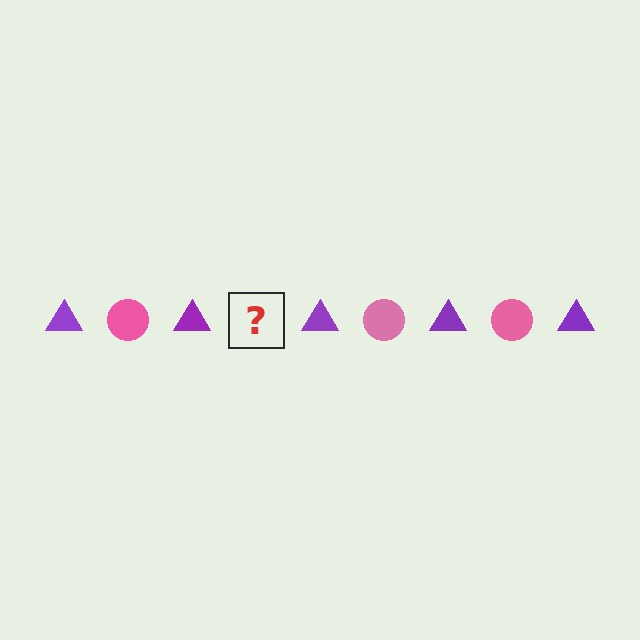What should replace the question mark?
The question mark should be replaced with a pink circle.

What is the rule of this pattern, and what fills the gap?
The rule is that the pattern alternates between purple triangle and pink circle. The gap should be filled with a pink circle.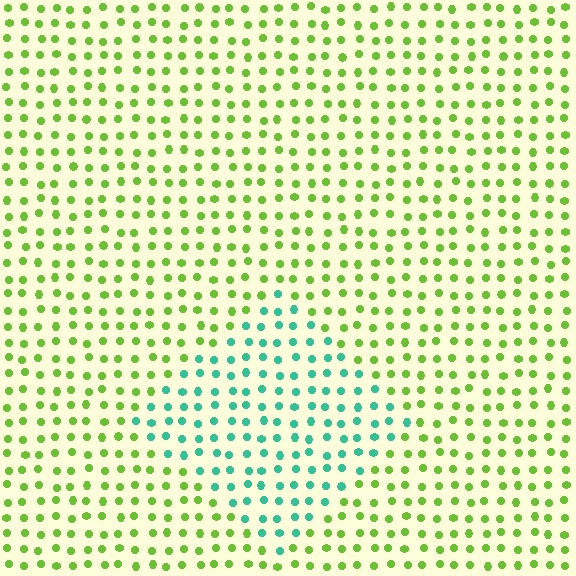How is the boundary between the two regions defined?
The boundary is defined purely by a slight shift in hue (about 66 degrees). Spacing, size, and orientation are identical on both sides.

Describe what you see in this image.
The image is filled with small lime elements in a uniform arrangement. A diamond-shaped region is visible where the elements are tinted to a slightly different hue, forming a subtle color boundary.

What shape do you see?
I see a diamond.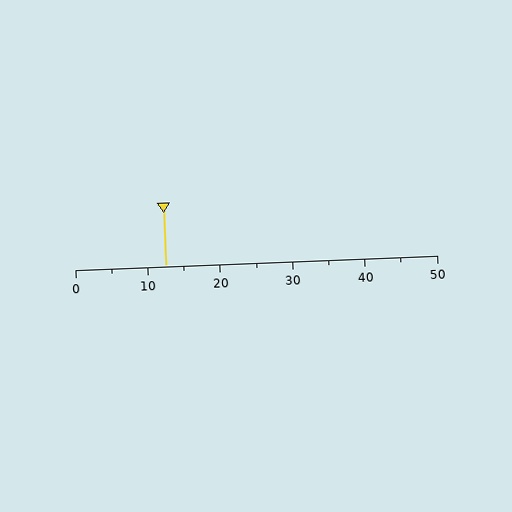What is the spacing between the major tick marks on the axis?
The major ticks are spaced 10 apart.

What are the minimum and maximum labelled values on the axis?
The axis runs from 0 to 50.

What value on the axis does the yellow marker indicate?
The marker indicates approximately 12.5.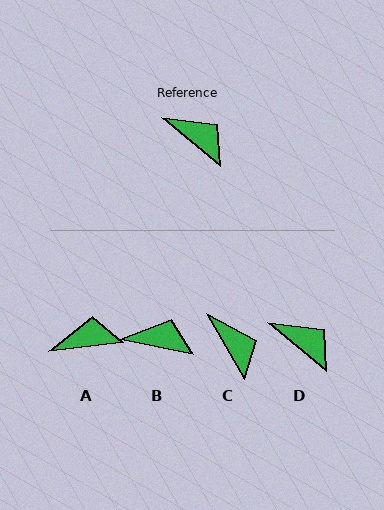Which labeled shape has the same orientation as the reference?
D.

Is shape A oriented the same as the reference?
No, it is off by about 46 degrees.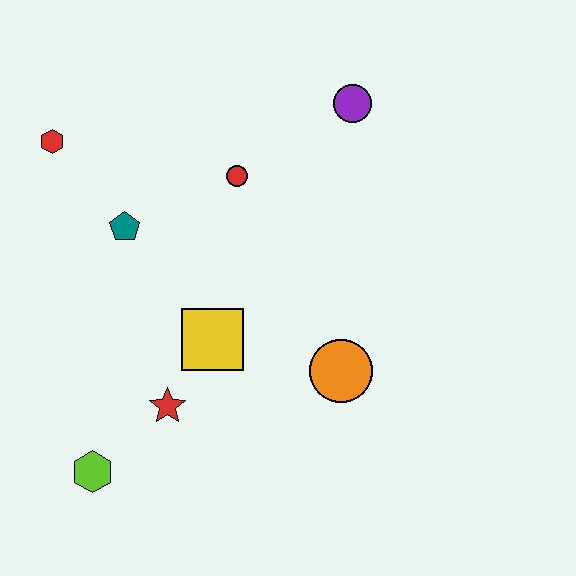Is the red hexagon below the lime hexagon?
No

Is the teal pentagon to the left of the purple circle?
Yes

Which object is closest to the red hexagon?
The teal pentagon is closest to the red hexagon.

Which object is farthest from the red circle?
The lime hexagon is farthest from the red circle.